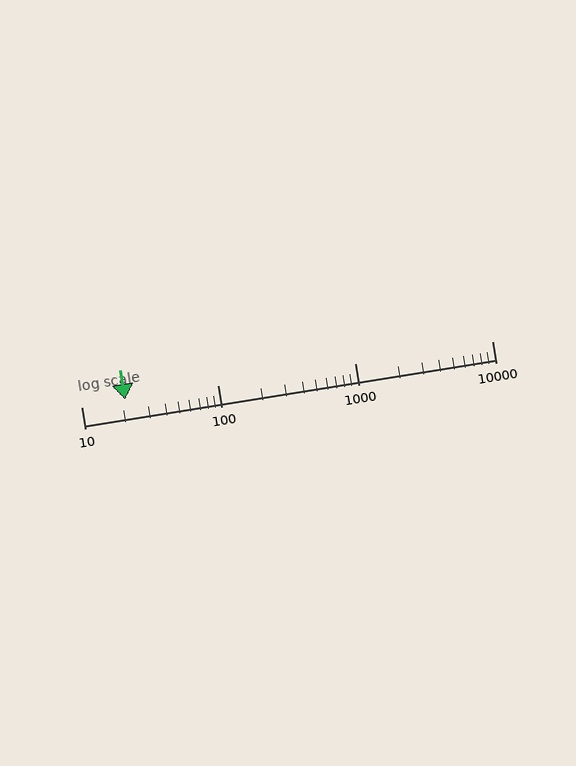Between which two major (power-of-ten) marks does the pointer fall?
The pointer is between 10 and 100.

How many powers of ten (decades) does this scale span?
The scale spans 3 decades, from 10 to 10000.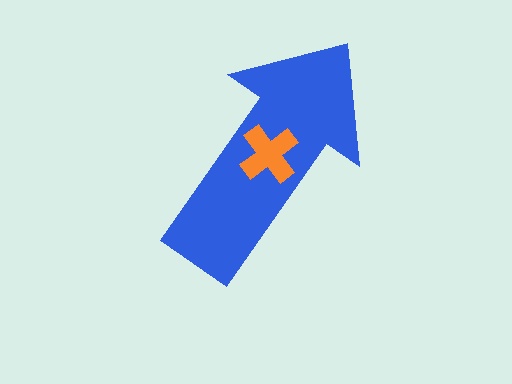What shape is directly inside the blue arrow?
The orange cross.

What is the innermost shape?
The orange cross.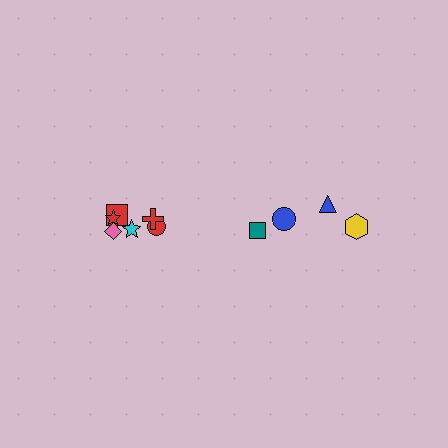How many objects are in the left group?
There are 6 objects.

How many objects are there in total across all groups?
There are 10 objects.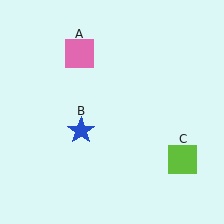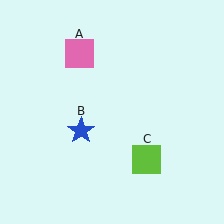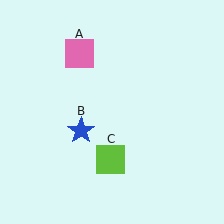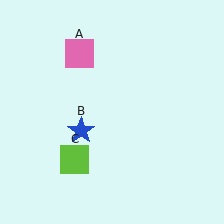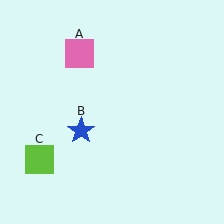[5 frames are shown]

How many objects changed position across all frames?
1 object changed position: lime square (object C).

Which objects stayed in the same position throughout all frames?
Pink square (object A) and blue star (object B) remained stationary.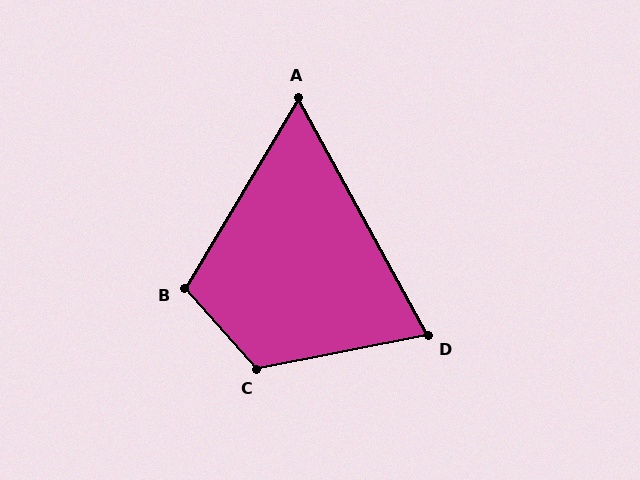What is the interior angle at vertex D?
Approximately 73 degrees (acute).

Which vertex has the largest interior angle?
C, at approximately 121 degrees.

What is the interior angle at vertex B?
Approximately 107 degrees (obtuse).